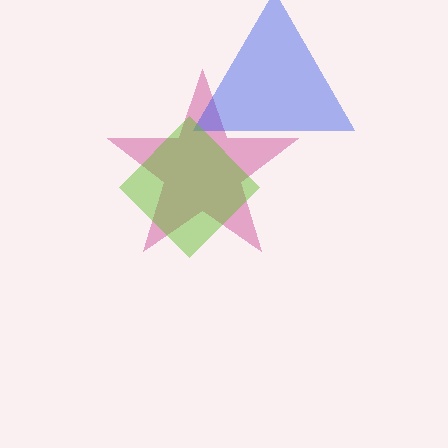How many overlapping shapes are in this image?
There are 3 overlapping shapes in the image.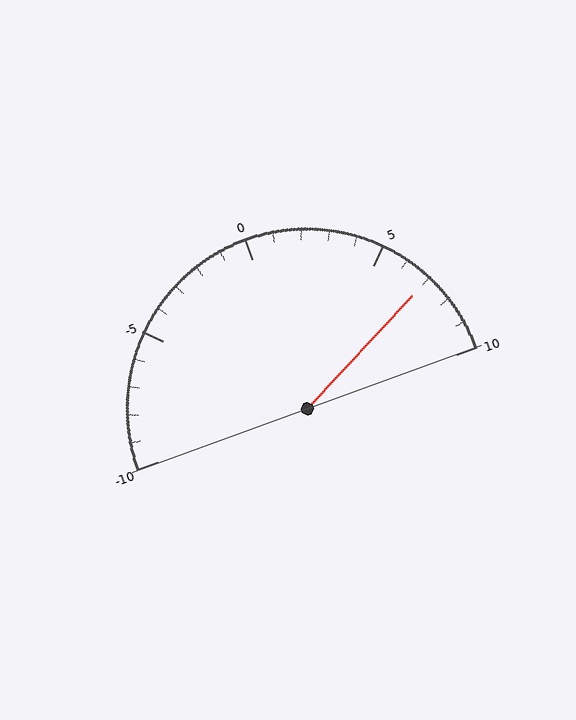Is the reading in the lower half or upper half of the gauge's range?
The reading is in the upper half of the range (-10 to 10).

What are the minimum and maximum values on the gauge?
The gauge ranges from -10 to 10.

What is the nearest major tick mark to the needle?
The nearest major tick mark is 5.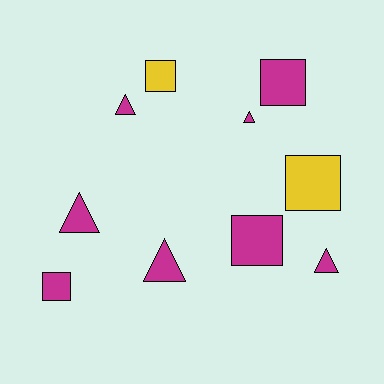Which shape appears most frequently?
Triangle, with 5 objects.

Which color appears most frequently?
Magenta, with 8 objects.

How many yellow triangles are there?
There are no yellow triangles.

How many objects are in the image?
There are 10 objects.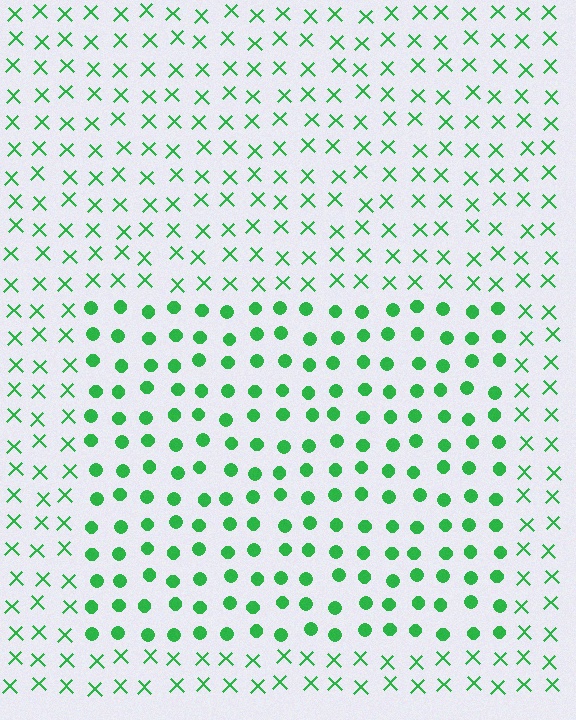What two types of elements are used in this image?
The image uses circles inside the rectangle region and X marks outside it.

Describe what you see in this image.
The image is filled with small green elements arranged in a uniform grid. A rectangle-shaped region contains circles, while the surrounding area contains X marks. The boundary is defined purely by the change in element shape.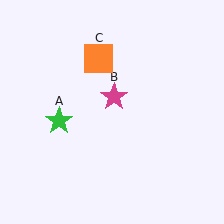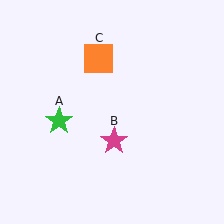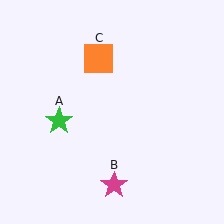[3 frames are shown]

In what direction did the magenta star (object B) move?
The magenta star (object B) moved down.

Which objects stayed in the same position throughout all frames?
Green star (object A) and orange square (object C) remained stationary.